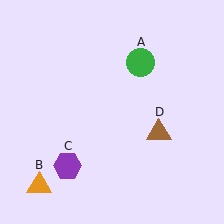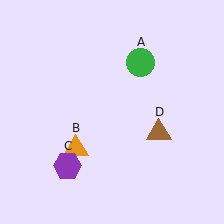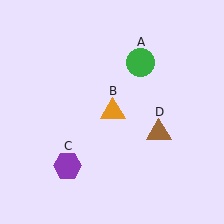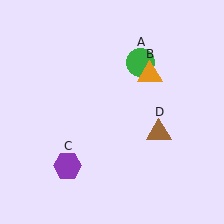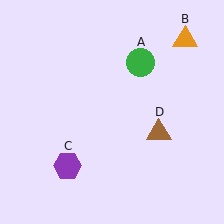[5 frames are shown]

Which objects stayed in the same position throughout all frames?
Green circle (object A) and purple hexagon (object C) and brown triangle (object D) remained stationary.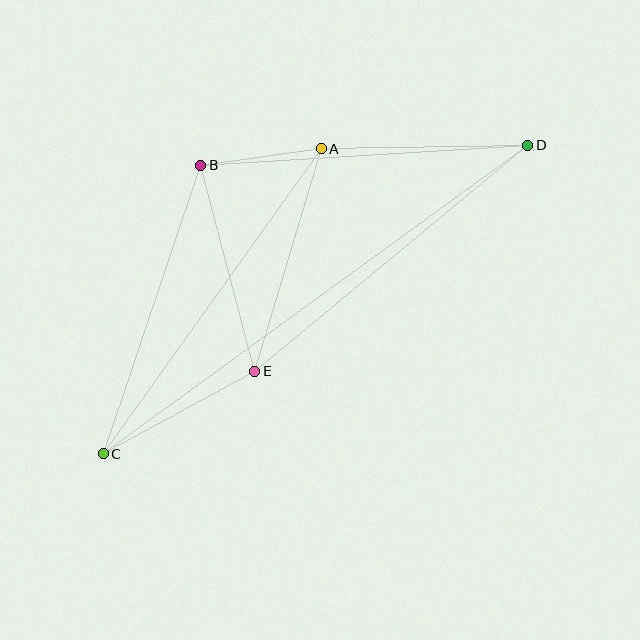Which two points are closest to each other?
Points A and B are closest to each other.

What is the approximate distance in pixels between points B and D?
The distance between B and D is approximately 328 pixels.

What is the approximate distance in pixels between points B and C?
The distance between B and C is approximately 305 pixels.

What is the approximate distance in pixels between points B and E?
The distance between B and E is approximately 213 pixels.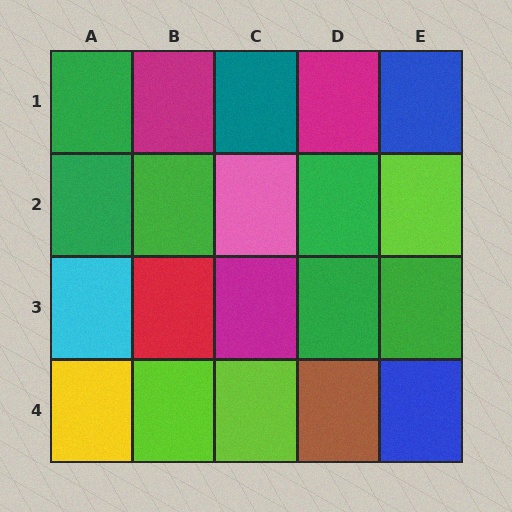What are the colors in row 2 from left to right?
Green, green, pink, green, lime.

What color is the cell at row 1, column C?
Teal.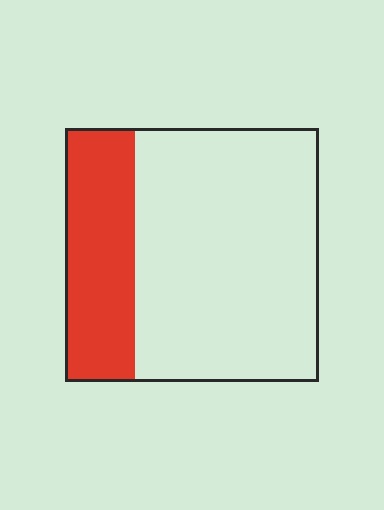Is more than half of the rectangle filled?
No.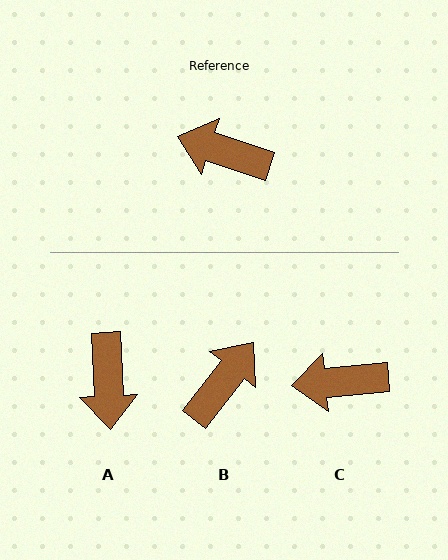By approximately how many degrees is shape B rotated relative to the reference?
Approximately 110 degrees clockwise.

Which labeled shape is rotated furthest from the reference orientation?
A, about 111 degrees away.